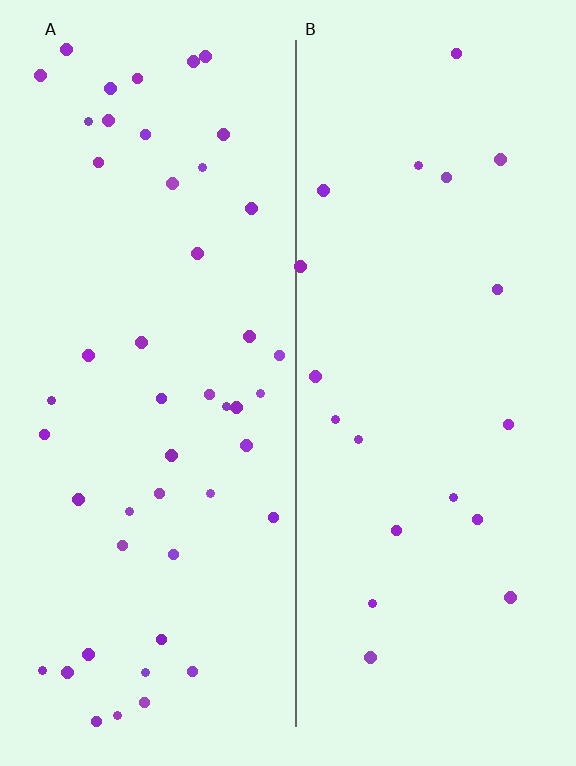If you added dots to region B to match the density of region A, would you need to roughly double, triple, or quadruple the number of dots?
Approximately double.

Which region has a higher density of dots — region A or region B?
A (the left).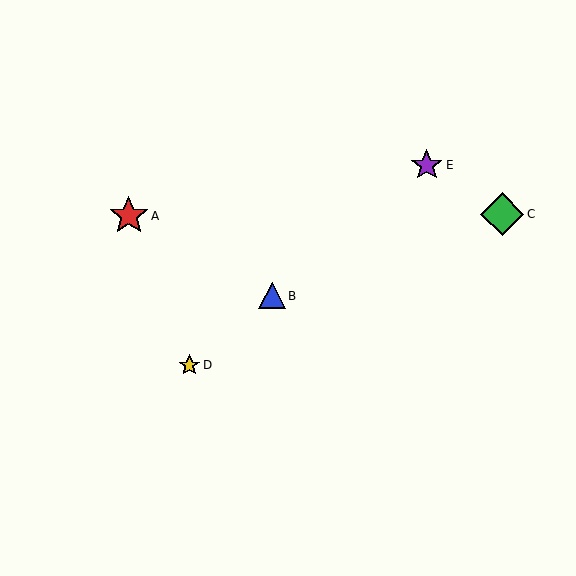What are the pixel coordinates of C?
Object C is at (502, 214).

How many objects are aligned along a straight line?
3 objects (B, D, E) are aligned along a straight line.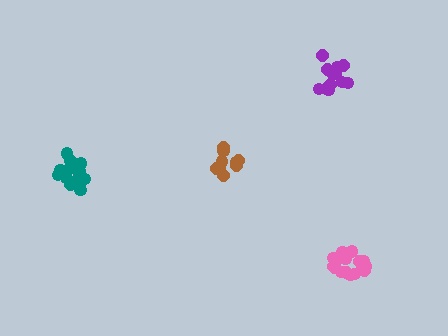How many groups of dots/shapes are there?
There are 4 groups.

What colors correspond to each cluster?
The clusters are colored: purple, brown, pink, teal.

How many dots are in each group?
Group 1: 14 dots, Group 2: 10 dots, Group 3: 16 dots, Group 4: 16 dots (56 total).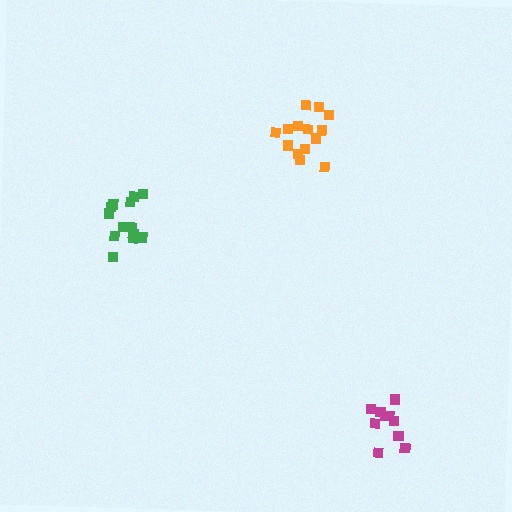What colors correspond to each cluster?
The clusters are colored: green, orange, magenta.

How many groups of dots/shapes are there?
There are 3 groups.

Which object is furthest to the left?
The green cluster is leftmost.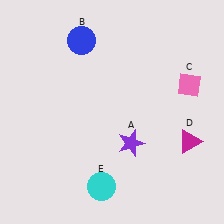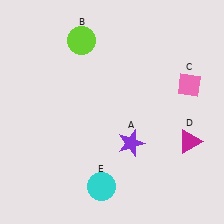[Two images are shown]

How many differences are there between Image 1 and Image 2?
There is 1 difference between the two images.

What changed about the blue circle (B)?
In Image 1, B is blue. In Image 2, it changed to lime.